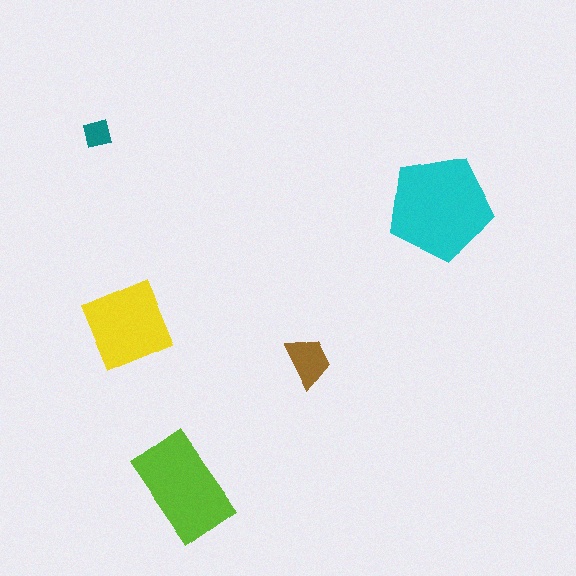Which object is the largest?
The cyan pentagon.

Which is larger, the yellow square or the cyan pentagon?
The cyan pentagon.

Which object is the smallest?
The teal square.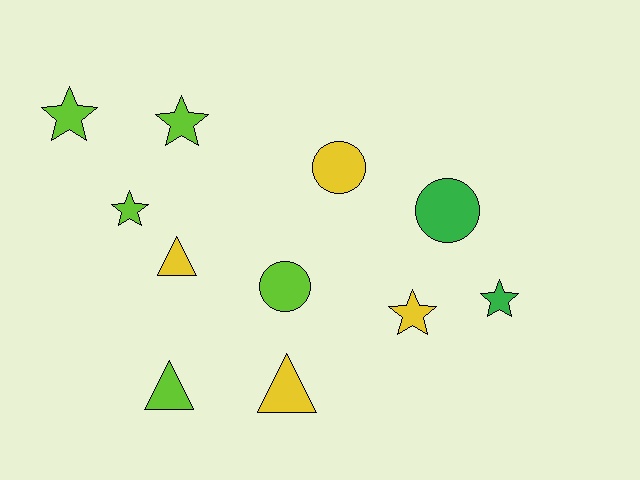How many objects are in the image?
There are 11 objects.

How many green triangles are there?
There are no green triangles.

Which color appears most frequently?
Lime, with 5 objects.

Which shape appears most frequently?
Star, with 5 objects.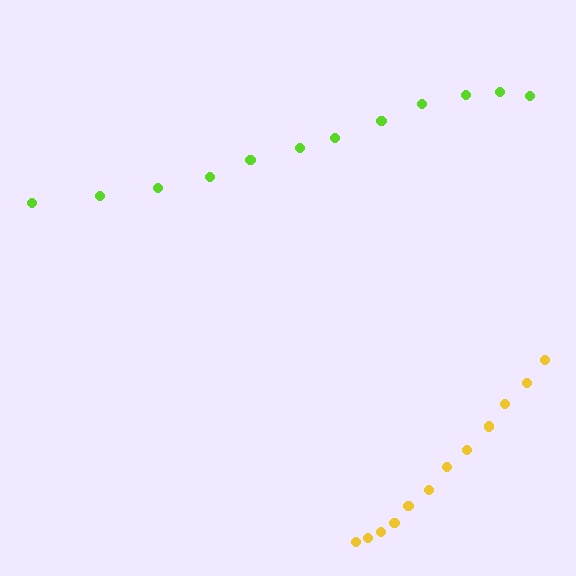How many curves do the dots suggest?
There are 2 distinct paths.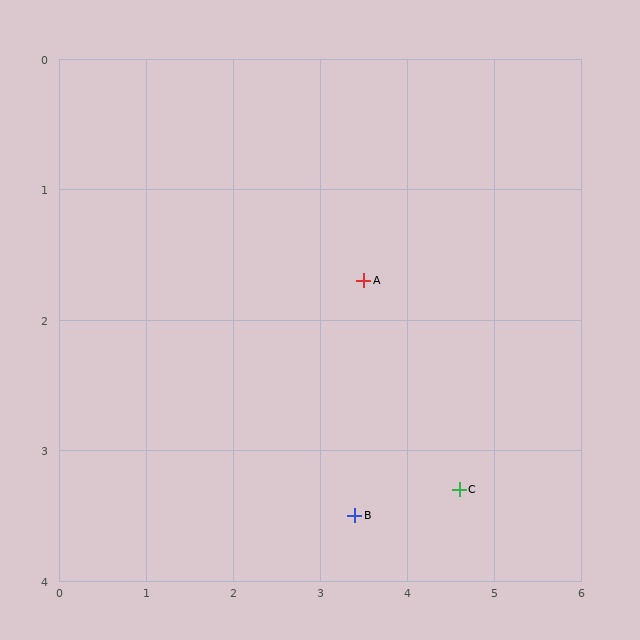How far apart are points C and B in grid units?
Points C and B are about 1.2 grid units apart.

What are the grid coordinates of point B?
Point B is at approximately (3.4, 3.5).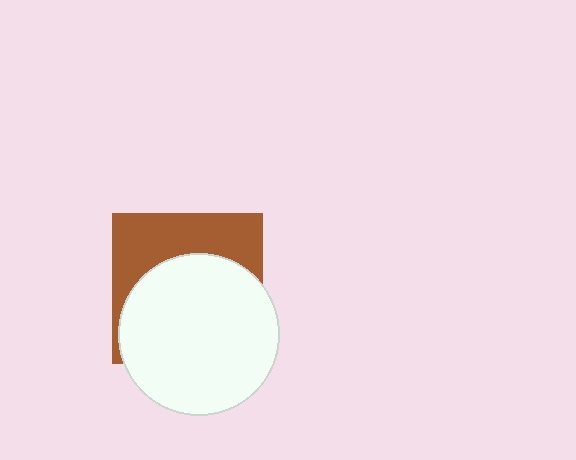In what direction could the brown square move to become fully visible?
The brown square could move up. That would shift it out from behind the white circle entirely.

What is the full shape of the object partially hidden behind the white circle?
The partially hidden object is a brown square.